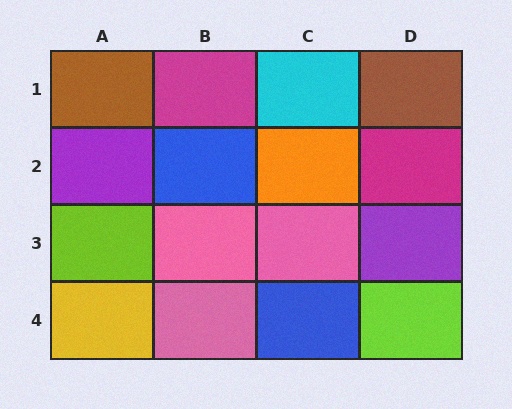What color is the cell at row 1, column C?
Cyan.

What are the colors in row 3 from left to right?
Lime, pink, pink, purple.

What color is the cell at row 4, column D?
Lime.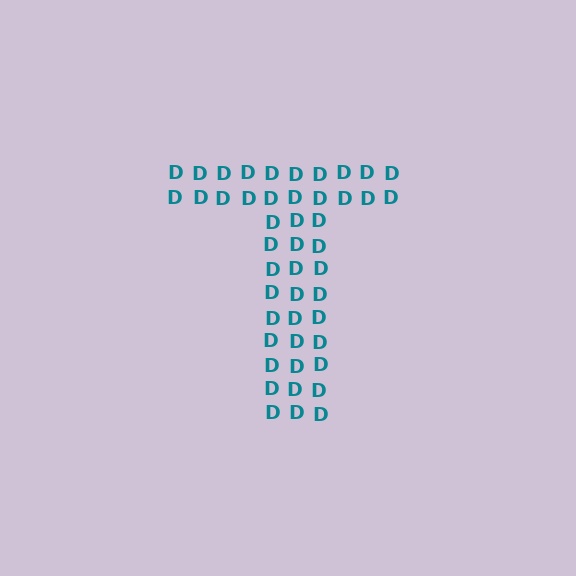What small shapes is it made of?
It is made of small letter D's.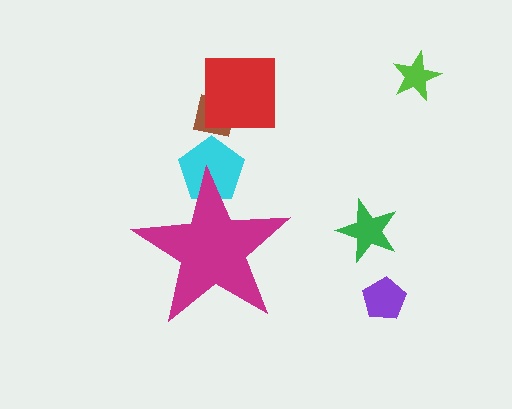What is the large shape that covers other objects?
A magenta star.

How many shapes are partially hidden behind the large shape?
1 shape is partially hidden.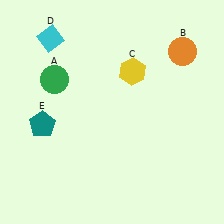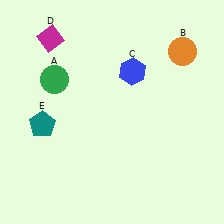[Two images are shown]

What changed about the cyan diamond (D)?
In Image 1, D is cyan. In Image 2, it changed to magenta.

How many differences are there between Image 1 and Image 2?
There are 2 differences between the two images.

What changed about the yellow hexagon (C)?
In Image 1, C is yellow. In Image 2, it changed to blue.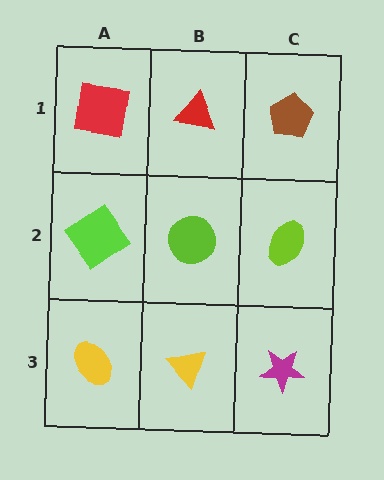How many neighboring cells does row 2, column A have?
3.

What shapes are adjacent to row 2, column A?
A red square (row 1, column A), a yellow ellipse (row 3, column A), a lime circle (row 2, column B).